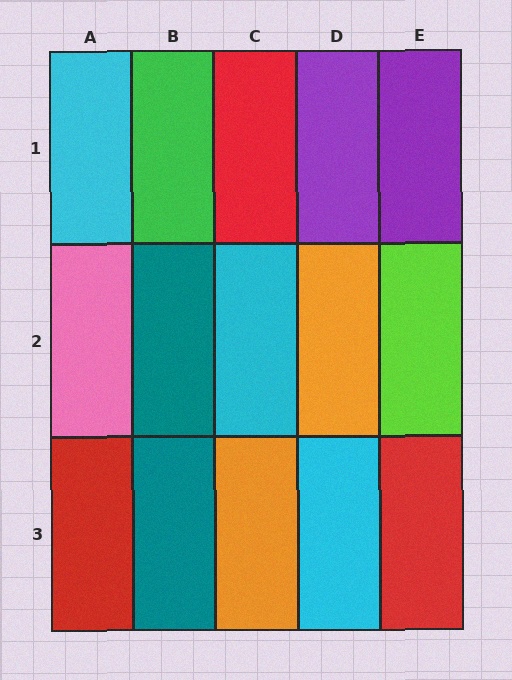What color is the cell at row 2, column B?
Teal.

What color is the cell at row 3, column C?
Orange.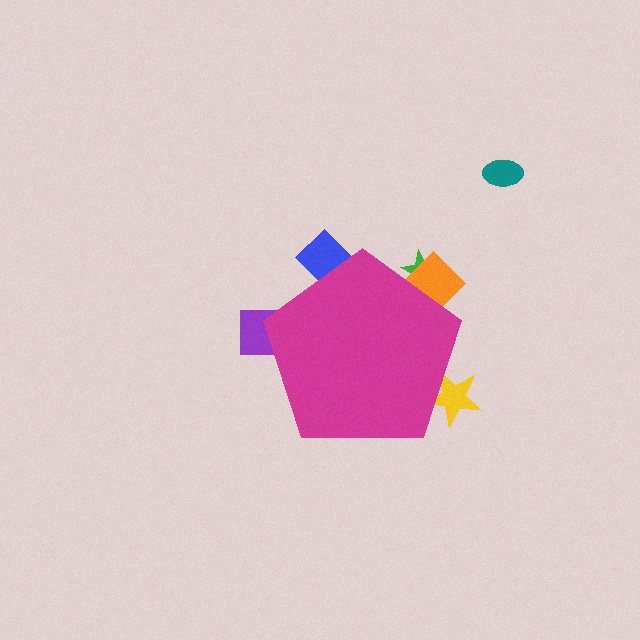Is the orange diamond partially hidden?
Yes, the orange diamond is partially hidden behind the magenta pentagon.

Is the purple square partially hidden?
Yes, the purple square is partially hidden behind the magenta pentagon.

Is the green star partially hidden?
Yes, the green star is partially hidden behind the magenta pentagon.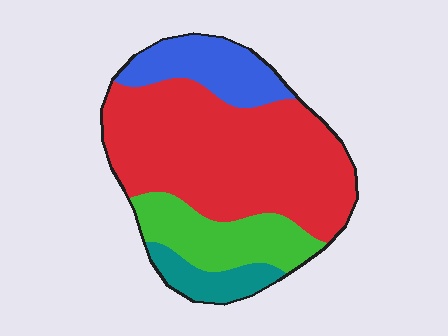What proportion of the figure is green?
Green covers around 20% of the figure.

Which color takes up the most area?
Red, at roughly 60%.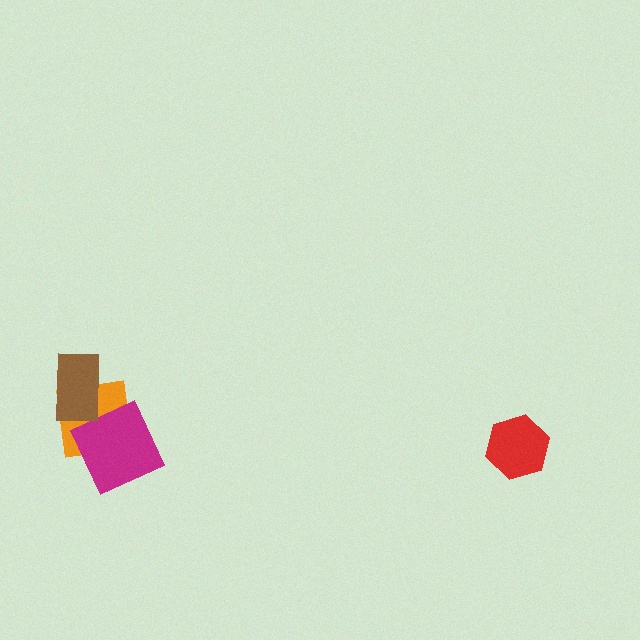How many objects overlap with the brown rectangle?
1 object overlaps with the brown rectangle.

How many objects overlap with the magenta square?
1 object overlaps with the magenta square.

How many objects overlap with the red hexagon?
0 objects overlap with the red hexagon.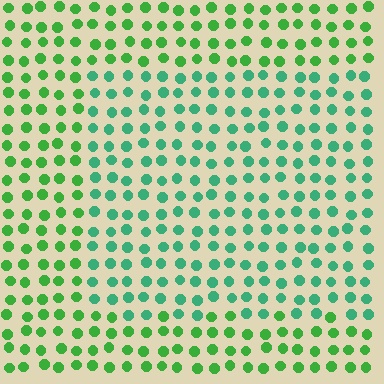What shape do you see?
I see a rectangle.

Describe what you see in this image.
The image is filled with small green elements in a uniform arrangement. A rectangle-shaped region is visible where the elements are tinted to a slightly different hue, forming a subtle color boundary.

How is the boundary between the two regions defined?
The boundary is defined purely by a slight shift in hue (about 33 degrees). Spacing, size, and orientation are identical on both sides.